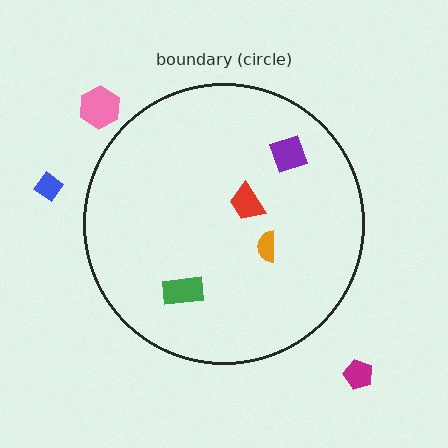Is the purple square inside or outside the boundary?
Inside.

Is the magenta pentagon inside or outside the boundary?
Outside.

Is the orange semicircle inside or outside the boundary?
Inside.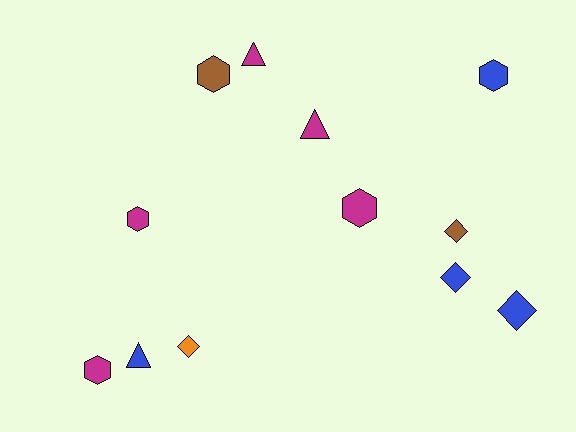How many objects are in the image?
There are 12 objects.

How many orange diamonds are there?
There is 1 orange diamond.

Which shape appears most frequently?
Hexagon, with 5 objects.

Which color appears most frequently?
Magenta, with 5 objects.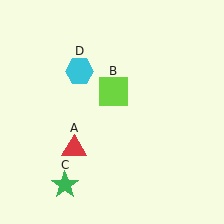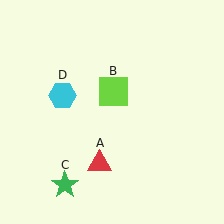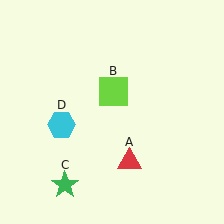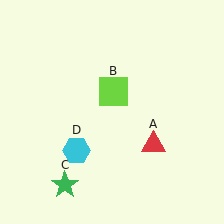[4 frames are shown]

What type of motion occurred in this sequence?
The red triangle (object A), cyan hexagon (object D) rotated counterclockwise around the center of the scene.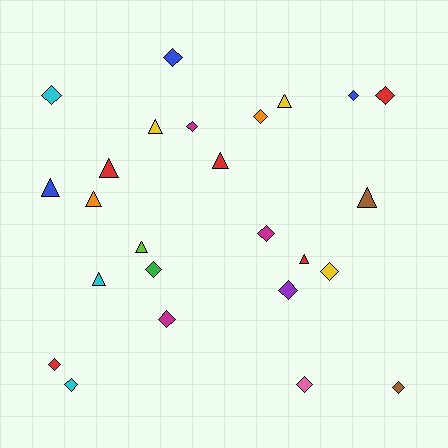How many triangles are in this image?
There are 10 triangles.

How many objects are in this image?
There are 25 objects.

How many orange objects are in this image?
There are 2 orange objects.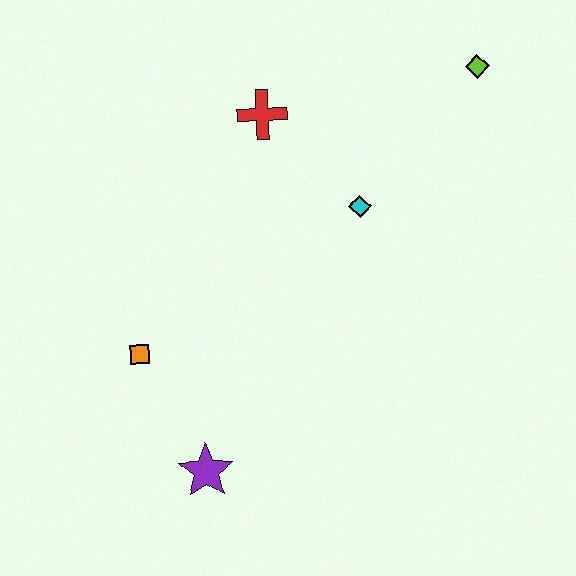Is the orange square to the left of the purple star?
Yes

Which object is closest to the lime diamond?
The cyan diamond is closest to the lime diamond.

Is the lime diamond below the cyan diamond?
No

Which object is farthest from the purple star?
The lime diamond is farthest from the purple star.